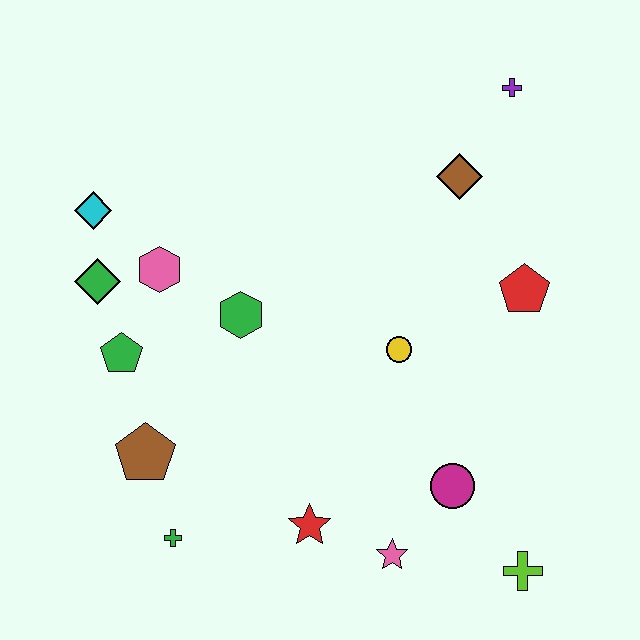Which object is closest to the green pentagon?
The green diamond is closest to the green pentagon.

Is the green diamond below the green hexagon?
No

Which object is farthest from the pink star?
The purple cross is farthest from the pink star.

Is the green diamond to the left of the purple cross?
Yes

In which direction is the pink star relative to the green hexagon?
The pink star is below the green hexagon.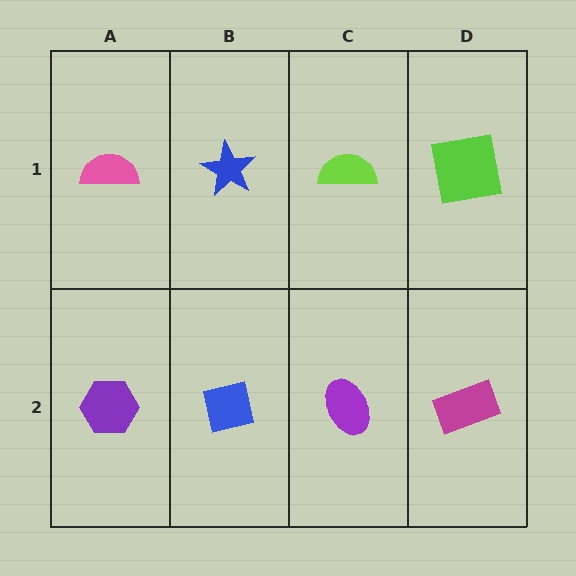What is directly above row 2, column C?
A lime semicircle.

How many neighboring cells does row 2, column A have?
2.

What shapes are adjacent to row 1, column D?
A magenta rectangle (row 2, column D), a lime semicircle (row 1, column C).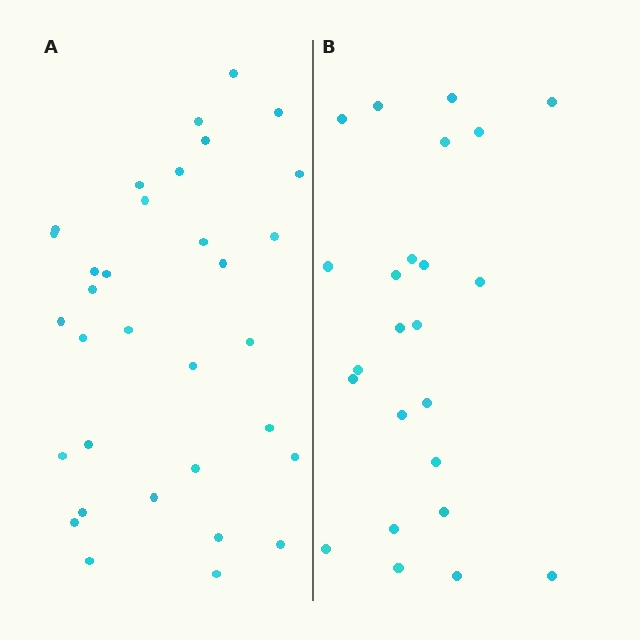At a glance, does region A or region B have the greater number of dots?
Region A (the left region) has more dots.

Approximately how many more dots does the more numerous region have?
Region A has roughly 8 or so more dots than region B.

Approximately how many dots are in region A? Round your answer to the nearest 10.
About 30 dots. (The exact count is 33, which rounds to 30.)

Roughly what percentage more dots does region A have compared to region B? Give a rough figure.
About 40% more.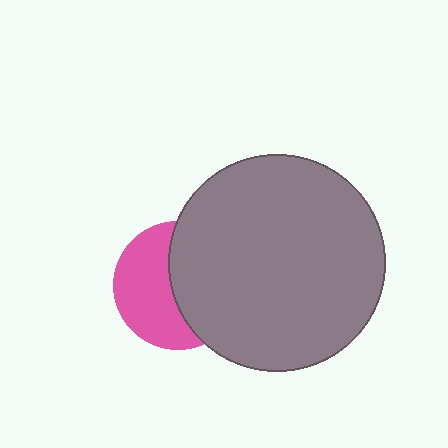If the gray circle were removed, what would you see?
You would see the complete pink circle.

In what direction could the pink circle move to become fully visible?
The pink circle could move left. That would shift it out from behind the gray circle entirely.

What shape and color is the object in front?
The object in front is a gray circle.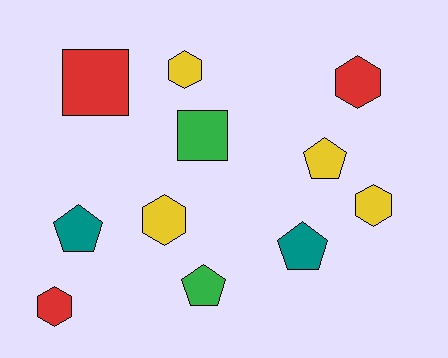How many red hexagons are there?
There are 2 red hexagons.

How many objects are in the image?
There are 11 objects.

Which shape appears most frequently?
Hexagon, with 5 objects.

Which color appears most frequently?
Yellow, with 4 objects.